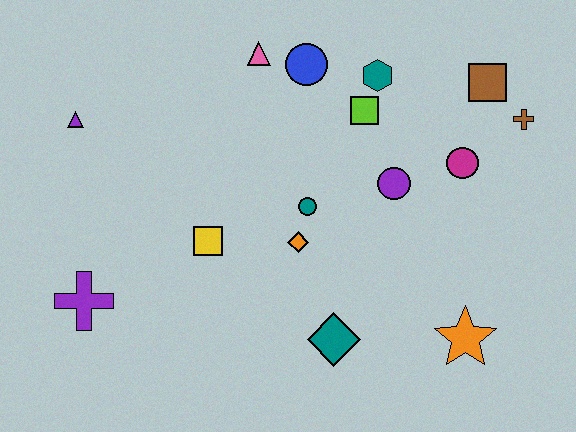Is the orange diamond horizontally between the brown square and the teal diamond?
No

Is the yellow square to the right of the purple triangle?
Yes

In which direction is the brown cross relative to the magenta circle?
The brown cross is to the right of the magenta circle.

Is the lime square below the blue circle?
Yes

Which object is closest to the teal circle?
The orange diamond is closest to the teal circle.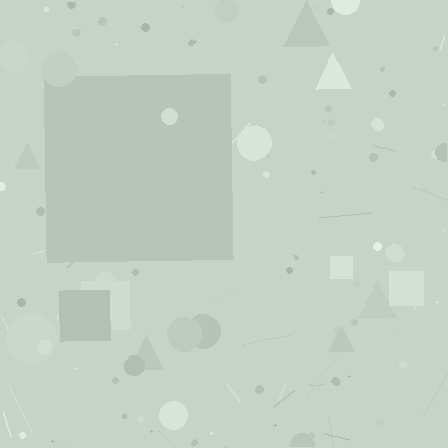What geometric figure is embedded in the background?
A square is embedded in the background.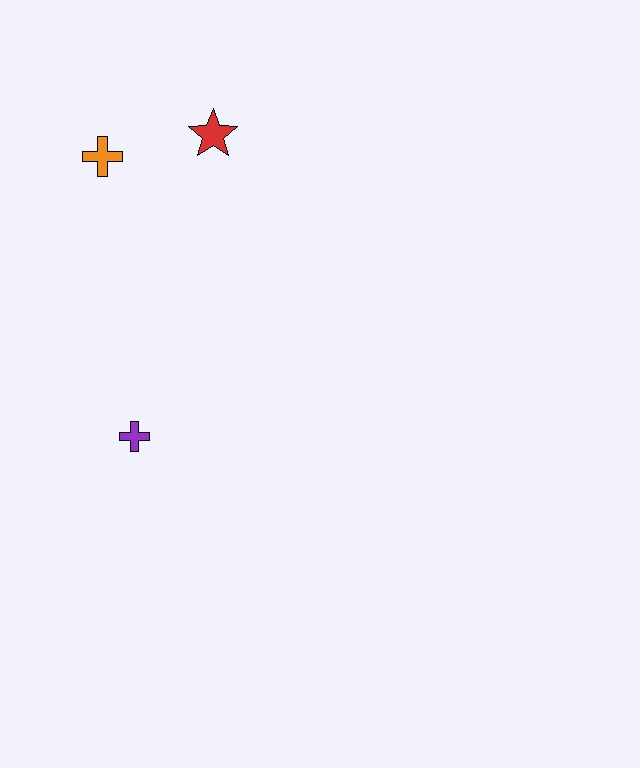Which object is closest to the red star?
The orange cross is closest to the red star.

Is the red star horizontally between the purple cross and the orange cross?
No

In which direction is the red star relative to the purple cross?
The red star is above the purple cross.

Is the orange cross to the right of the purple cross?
No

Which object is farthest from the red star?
The purple cross is farthest from the red star.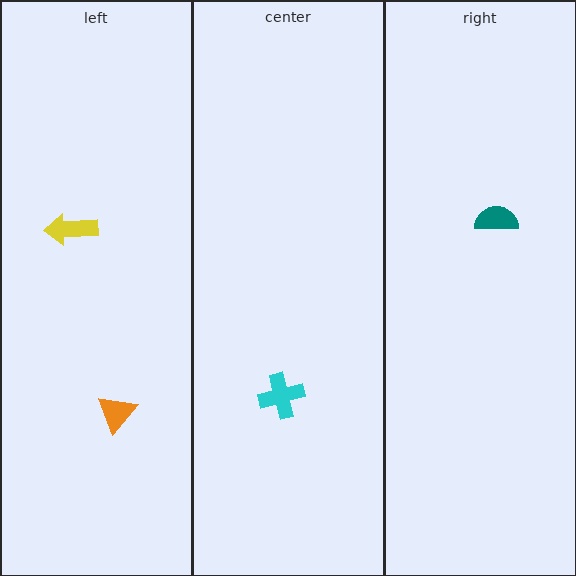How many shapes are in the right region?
1.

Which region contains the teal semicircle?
The right region.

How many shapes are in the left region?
2.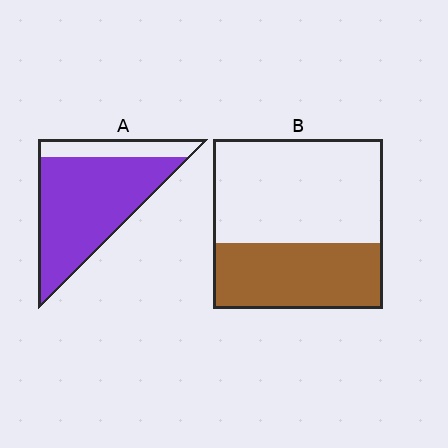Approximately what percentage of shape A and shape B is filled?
A is approximately 80% and B is approximately 40%.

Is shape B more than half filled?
No.